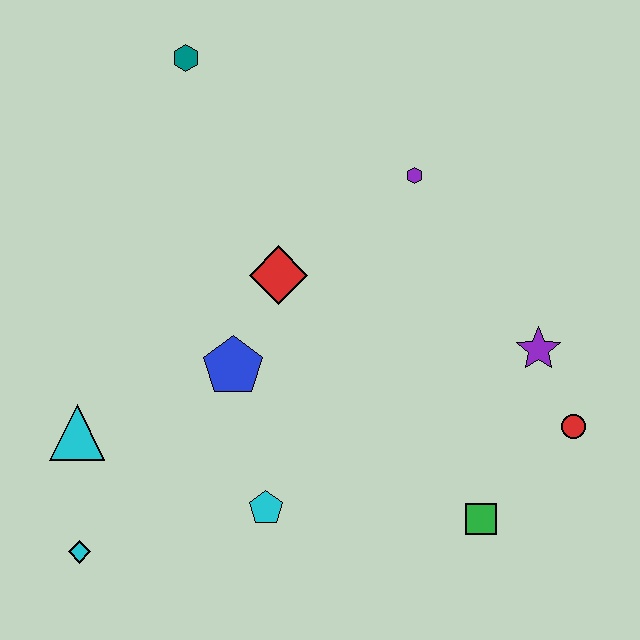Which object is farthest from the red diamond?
The cyan diamond is farthest from the red diamond.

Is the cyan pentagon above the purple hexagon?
No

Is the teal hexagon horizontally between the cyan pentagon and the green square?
No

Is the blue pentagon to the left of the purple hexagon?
Yes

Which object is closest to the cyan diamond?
The cyan triangle is closest to the cyan diamond.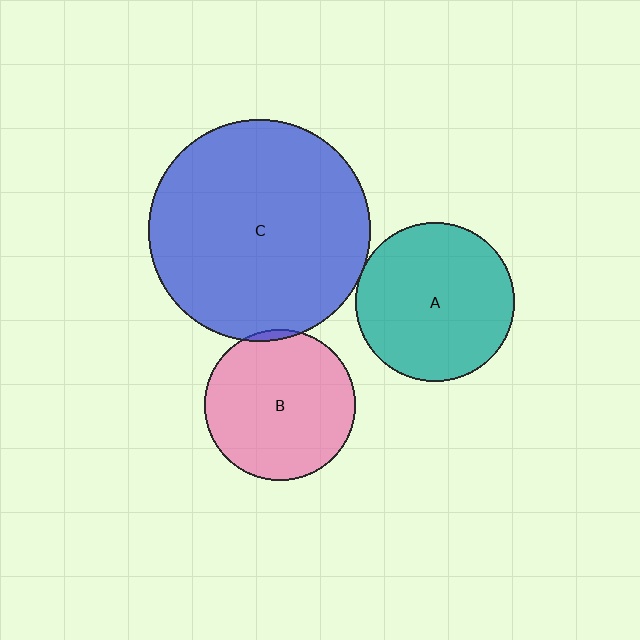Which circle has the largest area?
Circle C (blue).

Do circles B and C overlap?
Yes.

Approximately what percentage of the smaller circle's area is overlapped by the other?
Approximately 5%.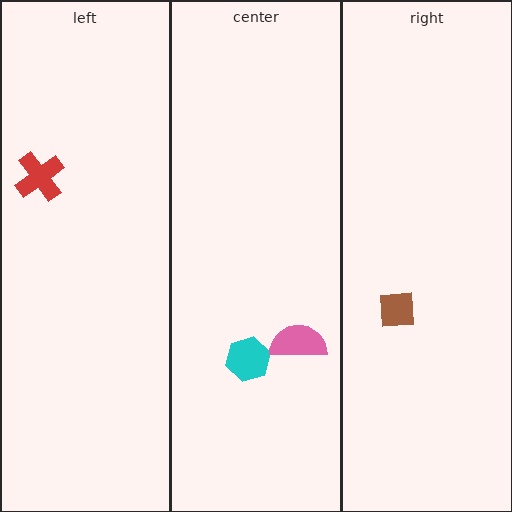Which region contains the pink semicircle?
The center region.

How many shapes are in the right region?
1.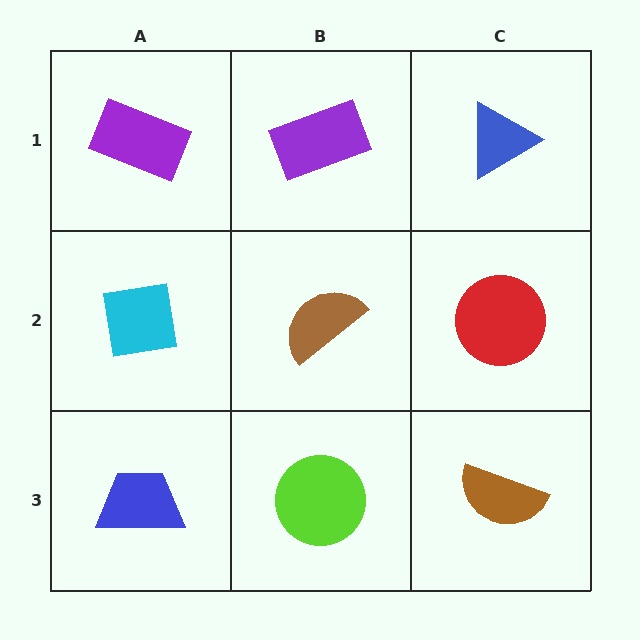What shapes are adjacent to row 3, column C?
A red circle (row 2, column C), a lime circle (row 3, column B).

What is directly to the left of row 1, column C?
A purple rectangle.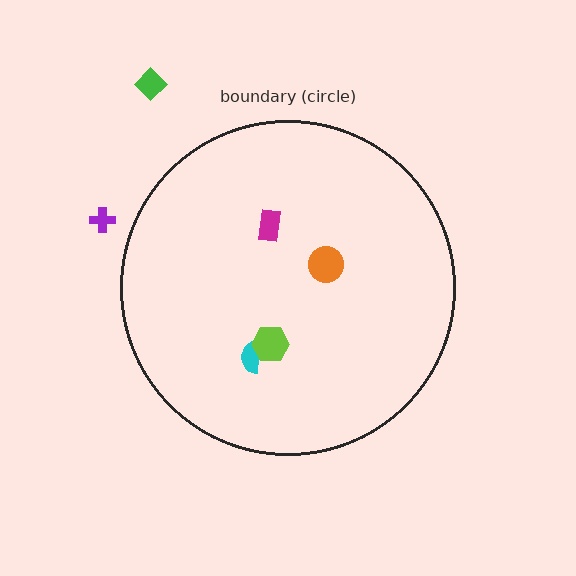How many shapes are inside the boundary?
4 inside, 2 outside.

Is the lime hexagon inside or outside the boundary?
Inside.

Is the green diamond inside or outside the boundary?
Outside.